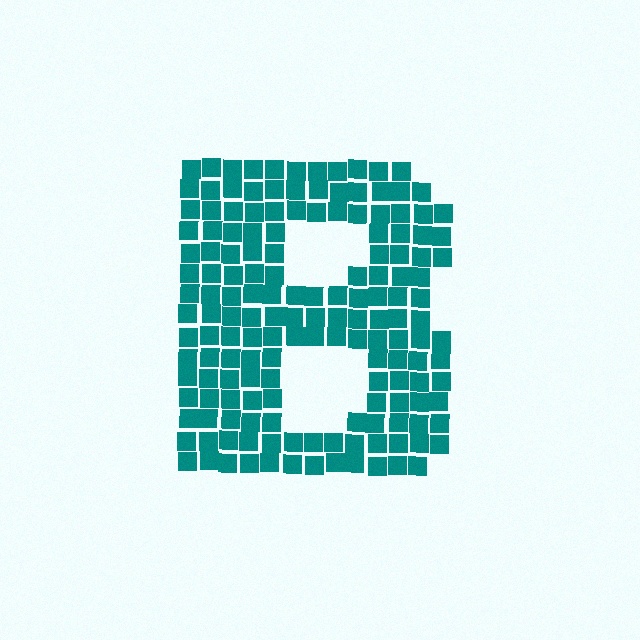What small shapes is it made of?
It is made of small squares.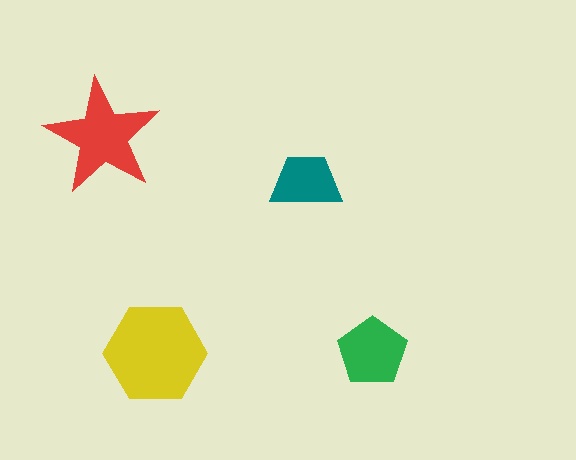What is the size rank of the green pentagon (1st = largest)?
3rd.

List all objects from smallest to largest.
The teal trapezoid, the green pentagon, the red star, the yellow hexagon.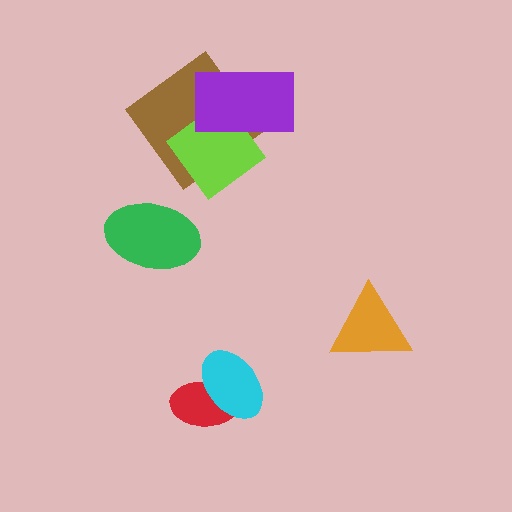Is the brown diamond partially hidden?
Yes, it is partially covered by another shape.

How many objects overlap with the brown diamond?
2 objects overlap with the brown diamond.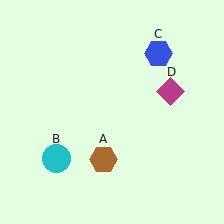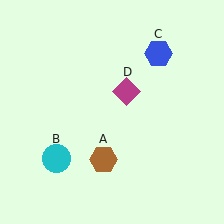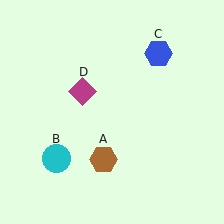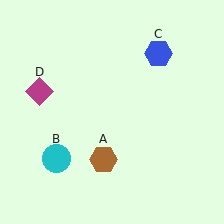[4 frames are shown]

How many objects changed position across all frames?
1 object changed position: magenta diamond (object D).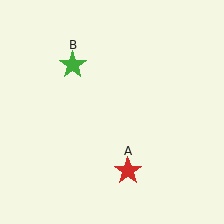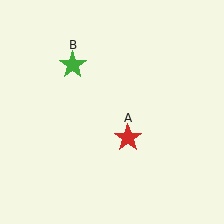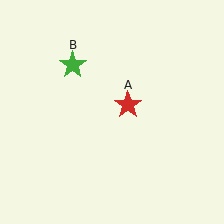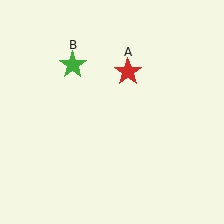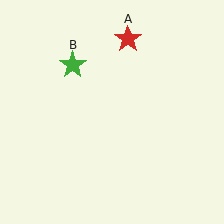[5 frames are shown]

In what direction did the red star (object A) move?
The red star (object A) moved up.